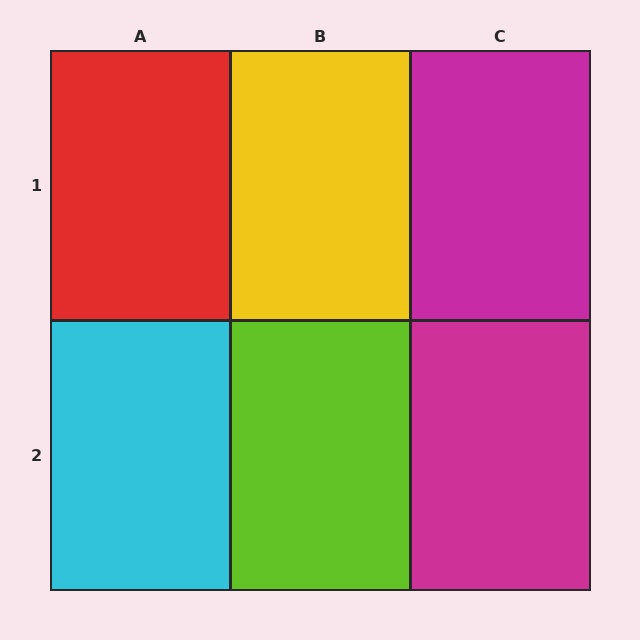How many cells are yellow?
1 cell is yellow.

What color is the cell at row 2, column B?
Lime.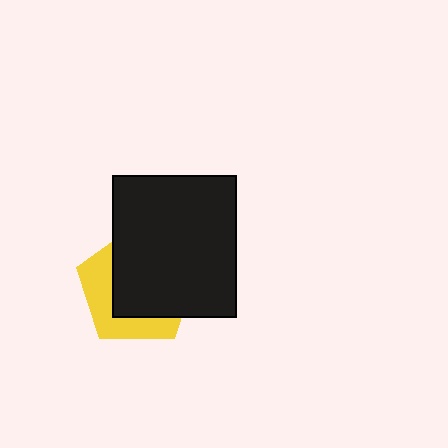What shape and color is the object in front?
The object in front is a black rectangle.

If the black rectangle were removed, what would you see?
You would see the complete yellow pentagon.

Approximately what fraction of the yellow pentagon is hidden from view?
Roughly 63% of the yellow pentagon is hidden behind the black rectangle.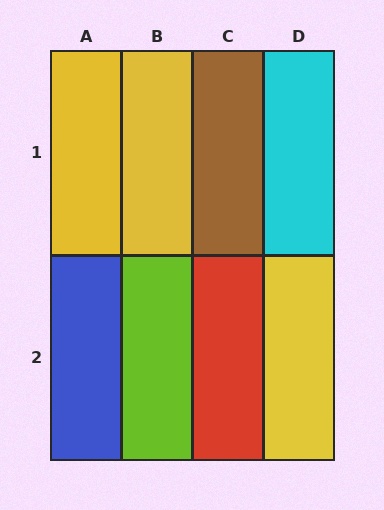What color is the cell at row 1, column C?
Brown.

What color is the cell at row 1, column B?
Yellow.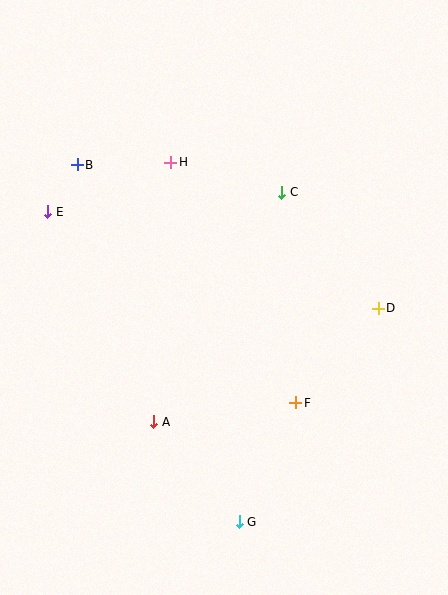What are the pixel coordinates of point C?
Point C is at (282, 192).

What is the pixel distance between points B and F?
The distance between B and F is 323 pixels.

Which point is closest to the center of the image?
Point C at (282, 192) is closest to the center.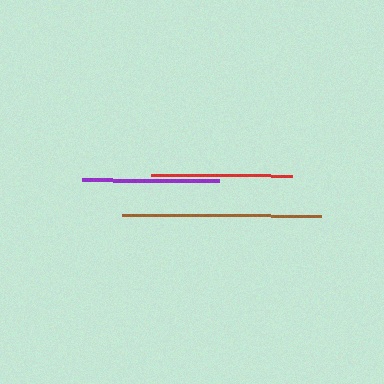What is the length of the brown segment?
The brown segment is approximately 199 pixels long.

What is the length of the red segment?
The red segment is approximately 141 pixels long.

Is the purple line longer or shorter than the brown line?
The brown line is longer than the purple line.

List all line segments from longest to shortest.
From longest to shortest: brown, red, purple.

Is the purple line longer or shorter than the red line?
The red line is longer than the purple line.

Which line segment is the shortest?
The purple line is the shortest at approximately 137 pixels.